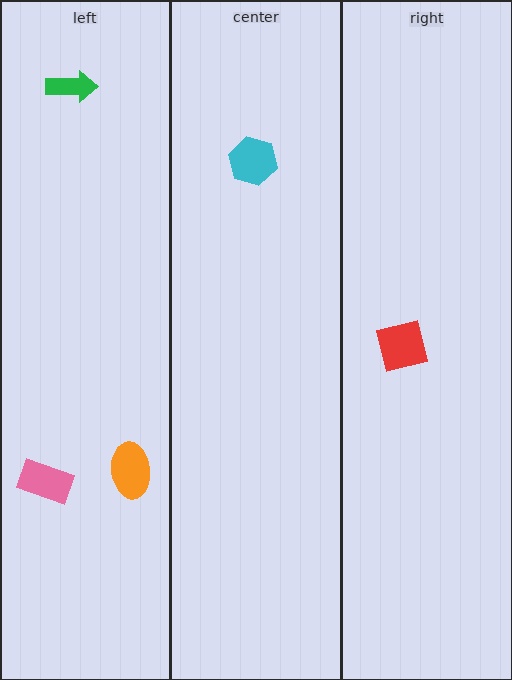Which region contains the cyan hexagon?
The center region.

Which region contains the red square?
The right region.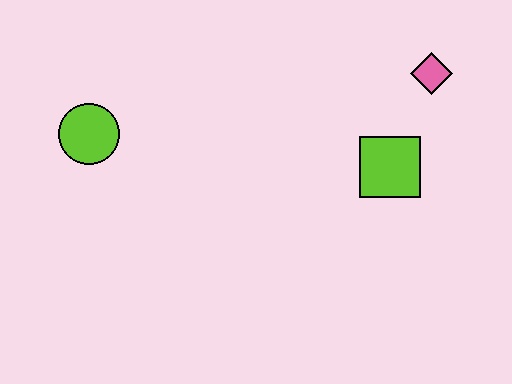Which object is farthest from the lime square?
The lime circle is farthest from the lime square.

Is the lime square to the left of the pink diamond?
Yes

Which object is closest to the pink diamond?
The lime square is closest to the pink diamond.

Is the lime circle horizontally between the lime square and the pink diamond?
No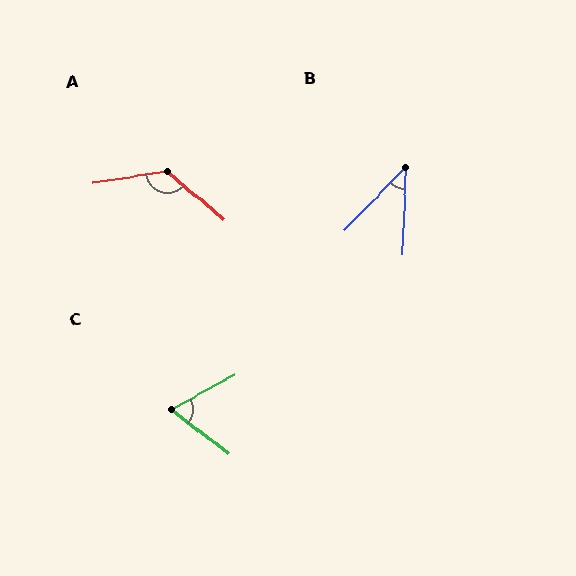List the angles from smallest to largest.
B (42°), C (67°), A (130°).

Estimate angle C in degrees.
Approximately 67 degrees.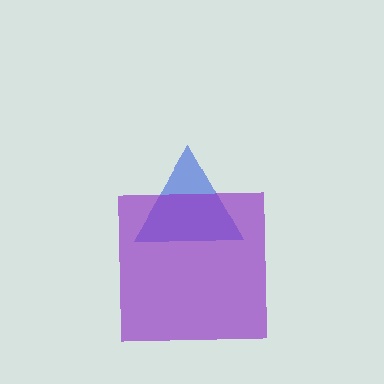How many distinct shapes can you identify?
There are 2 distinct shapes: a blue triangle, a purple square.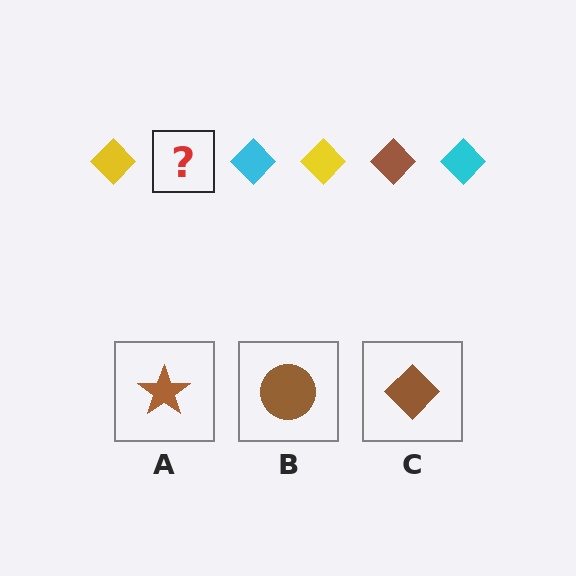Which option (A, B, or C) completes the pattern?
C.